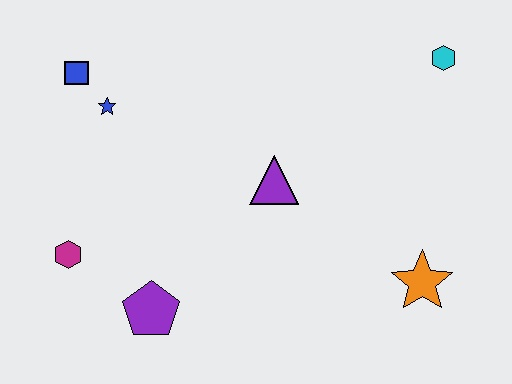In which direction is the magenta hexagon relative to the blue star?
The magenta hexagon is below the blue star.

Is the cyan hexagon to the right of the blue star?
Yes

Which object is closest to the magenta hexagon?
The purple pentagon is closest to the magenta hexagon.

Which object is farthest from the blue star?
The orange star is farthest from the blue star.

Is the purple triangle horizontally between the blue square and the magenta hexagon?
No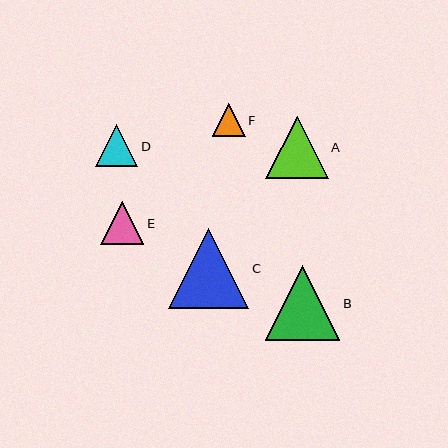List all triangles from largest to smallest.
From largest to smallest: C, B, A, E, D, F.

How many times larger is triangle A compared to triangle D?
Triangle A is approximately 1.5 times the size of triangle D.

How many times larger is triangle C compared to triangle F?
Triangle C is approximately 2.4 times the size of triangle F.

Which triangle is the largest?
Triangle C is the largest with a size of approximately 80 pixels.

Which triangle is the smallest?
Triangle F is the smallest with a size of approximately 33 pixels.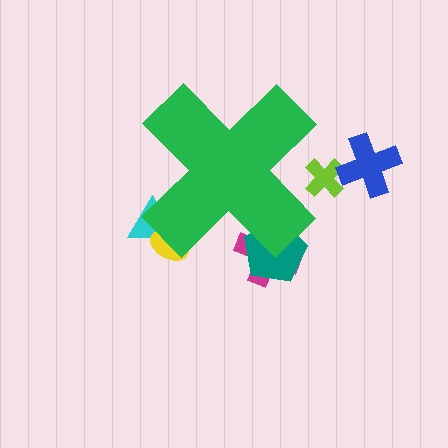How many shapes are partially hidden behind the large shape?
5 shapes are partially hidden.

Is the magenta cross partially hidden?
Yes, the magenta cross is partially hidden behind the green cross.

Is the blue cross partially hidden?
No, the blue cross is fully visible.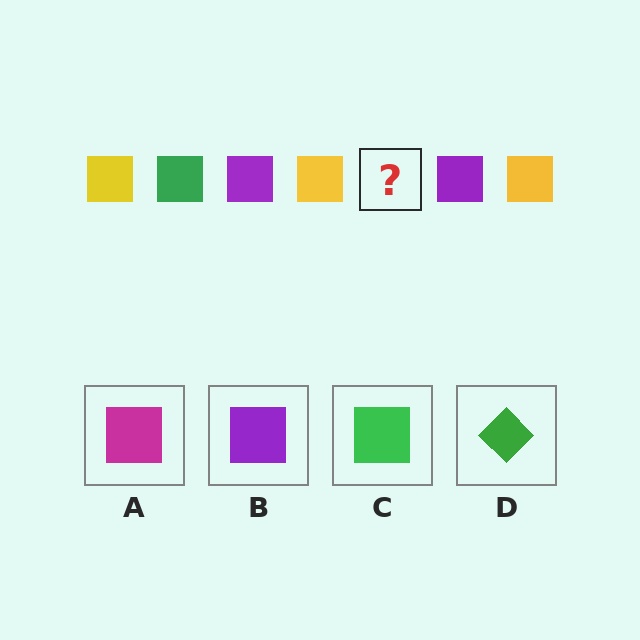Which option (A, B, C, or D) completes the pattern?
C.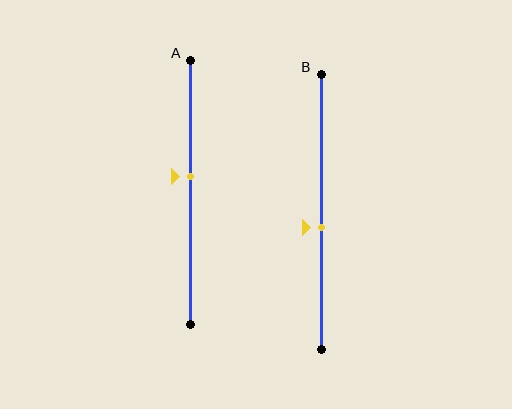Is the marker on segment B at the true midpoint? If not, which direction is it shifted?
No, the marker on segment B is shifted downward by about 6% of the segment length.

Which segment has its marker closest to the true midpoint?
Segment B has its marker closest to the true midpoint.